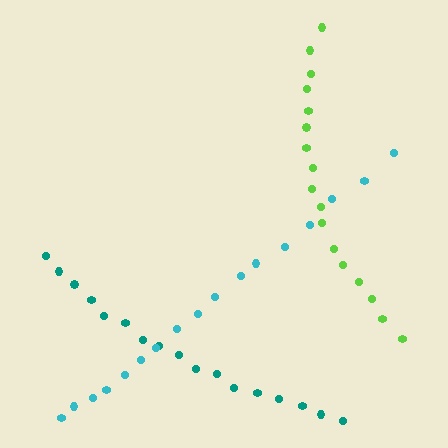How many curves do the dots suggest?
There are 3 distinct paths.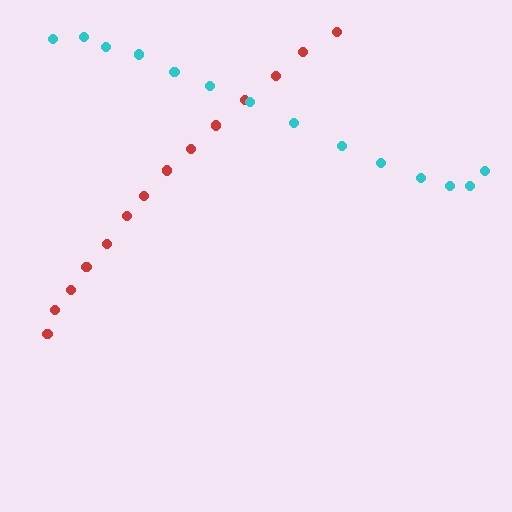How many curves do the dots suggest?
There are 2 distinct paths.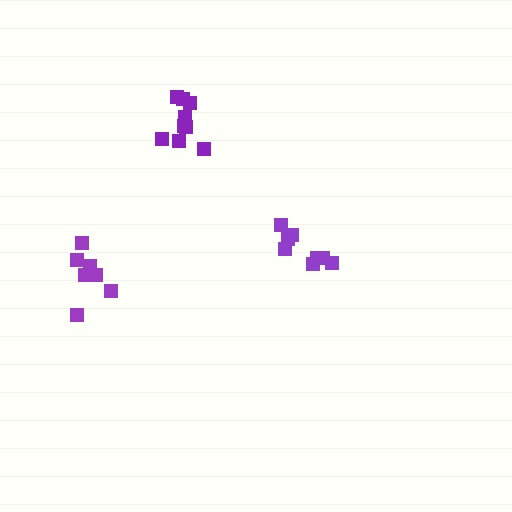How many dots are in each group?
Group 1: 7 dots, Group 2: 8 dots, Group 3: 9 dots (24 total).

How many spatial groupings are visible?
There are 3 spatial groupings.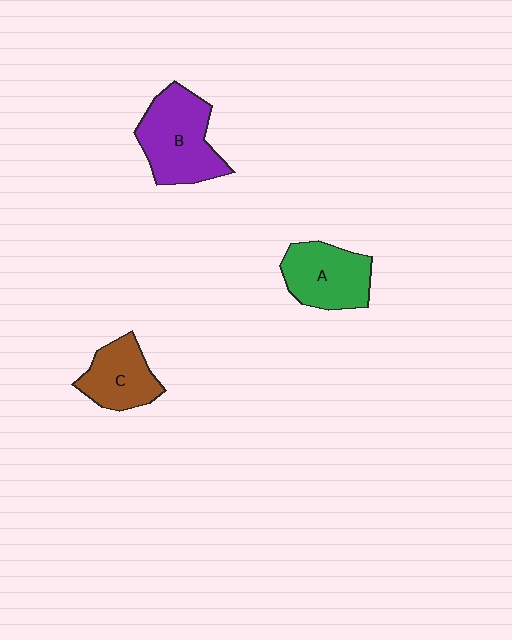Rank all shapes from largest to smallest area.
From largest to smallest: B (purple), A (green), C (brown).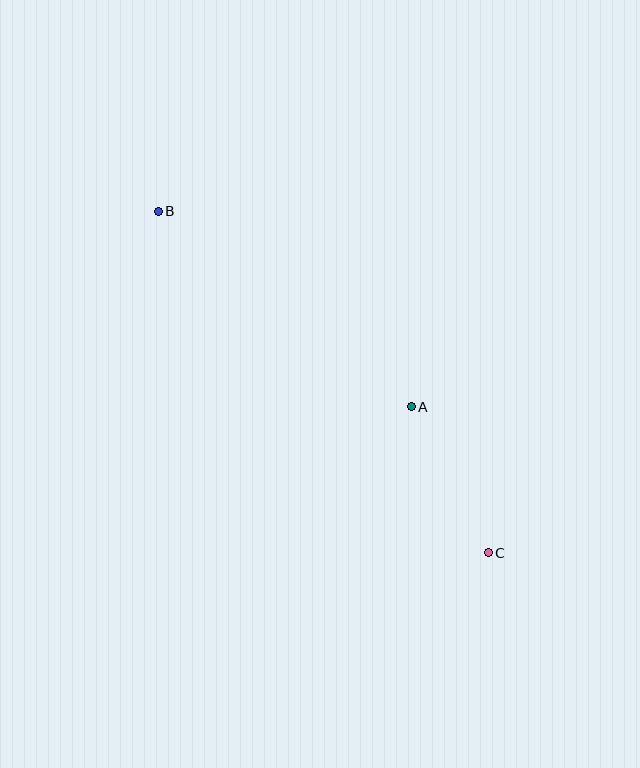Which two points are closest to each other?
Points A and C are closest to each other.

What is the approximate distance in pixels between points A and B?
The distance between A and B is approximately 320 pixels.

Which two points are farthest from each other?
Points B and C are farthest from each other.